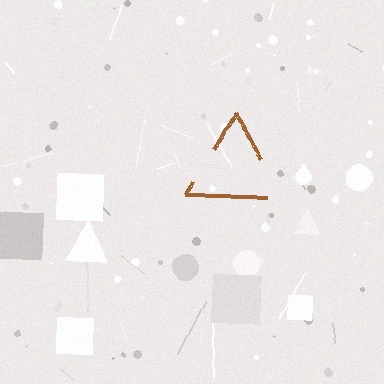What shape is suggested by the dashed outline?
The dashed outline suggests a triangle.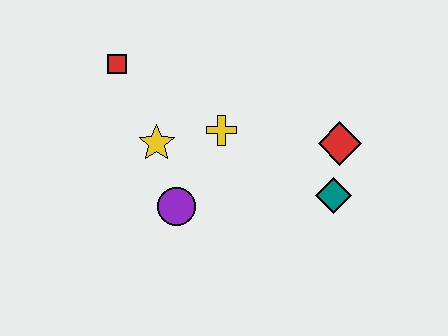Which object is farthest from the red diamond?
The red square is farthest from the red diamond.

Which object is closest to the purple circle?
The yellow star is closest to the purple circle.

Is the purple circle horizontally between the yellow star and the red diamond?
Yes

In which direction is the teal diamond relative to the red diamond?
The teal diamond is below the red diamond.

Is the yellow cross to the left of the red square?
No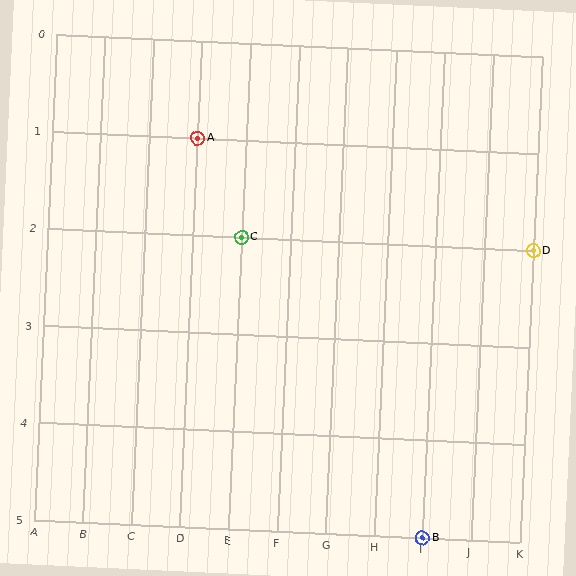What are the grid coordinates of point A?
Point A is at grid coordinates (D, 1).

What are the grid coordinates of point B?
Point B is at grid coordinates (I, 5).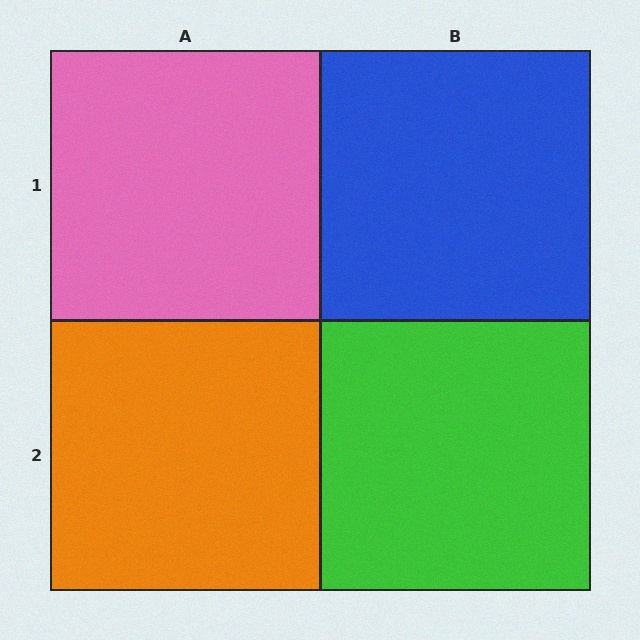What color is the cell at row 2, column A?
Orange.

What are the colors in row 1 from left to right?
Pink, blue.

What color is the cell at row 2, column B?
Green.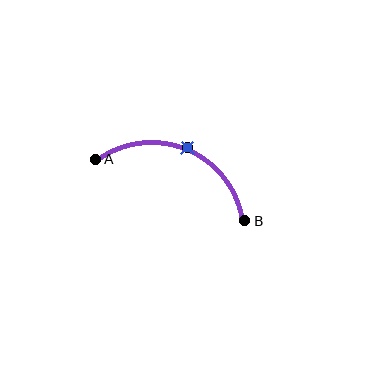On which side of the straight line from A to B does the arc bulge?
The arc bulges above the straight line connecting A and B.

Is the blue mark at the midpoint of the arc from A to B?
Yes. The blue mark lies on the arc at equal arc-length from both A and B — it is the arc midpoint.